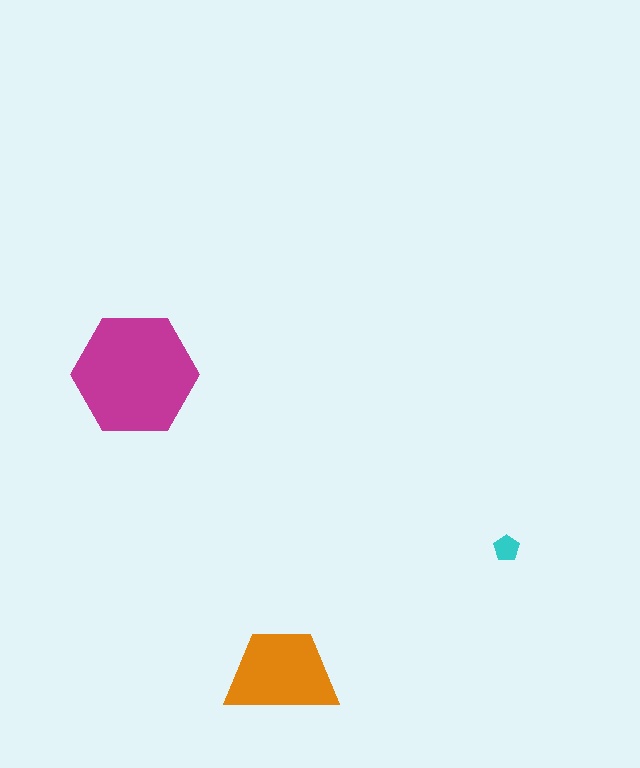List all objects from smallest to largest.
The cyan pentagon, the orange trapezoid, the magenta hexagon.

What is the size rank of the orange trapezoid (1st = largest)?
2nd.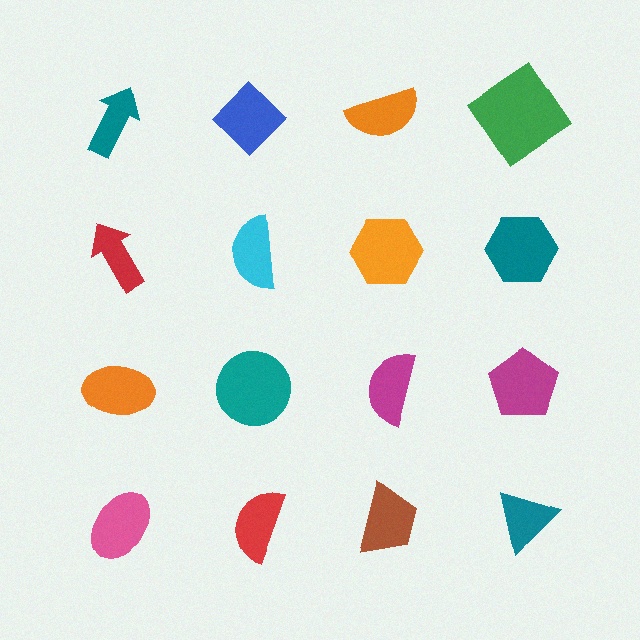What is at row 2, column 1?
A red arrow.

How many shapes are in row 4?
4 shapes.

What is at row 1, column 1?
A teal arrow.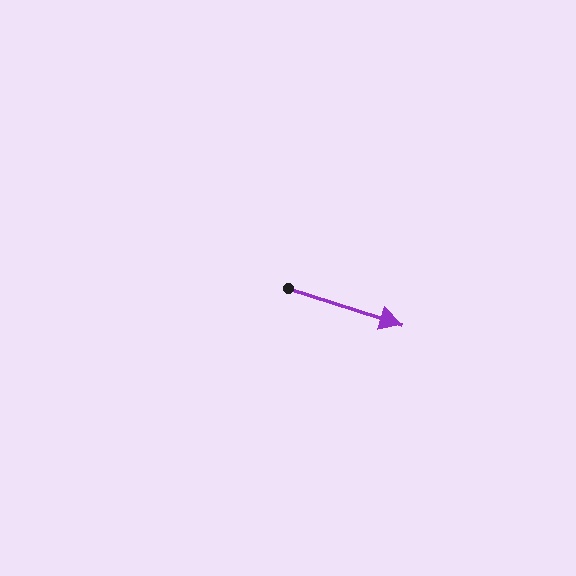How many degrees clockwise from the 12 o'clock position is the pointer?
Approximately 108 degrees.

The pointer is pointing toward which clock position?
Roughly 4 o'clock.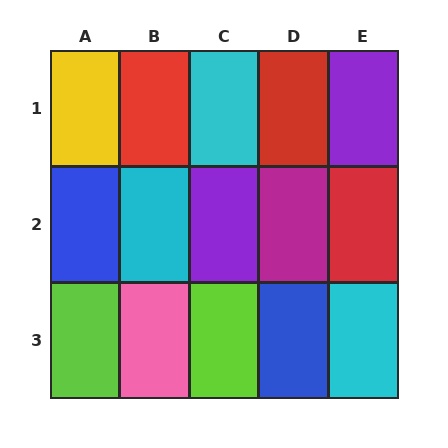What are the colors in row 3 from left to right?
Lime, pink, lime, blue, cyan.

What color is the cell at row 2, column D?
Magenta.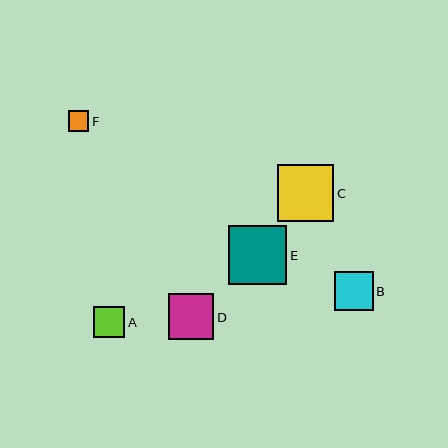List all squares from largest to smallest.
From largest to smallest: E, C, D, B, A, F.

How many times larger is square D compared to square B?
Square D is approximately 1.2 times the size of square B.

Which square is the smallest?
Square F is the smallest with a size of approximately 20 pixels.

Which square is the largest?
Square E is the largest with a size of approximately 58 pixels.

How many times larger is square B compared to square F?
Square B is approximately 1.9 times the size of square F.